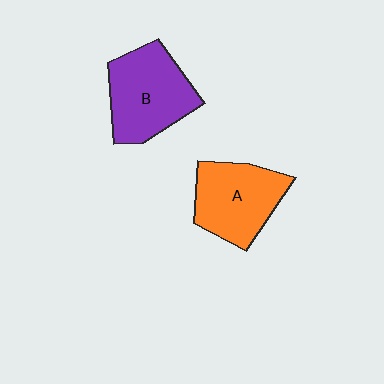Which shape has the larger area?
Shape B (purple).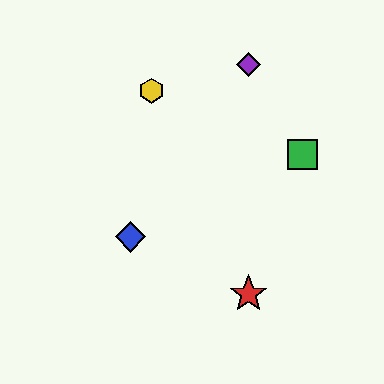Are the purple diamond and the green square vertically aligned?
No, the purple diamond is at x≈249 and the green square is at x≈303.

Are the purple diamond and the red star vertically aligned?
Yes, both are at x≈249.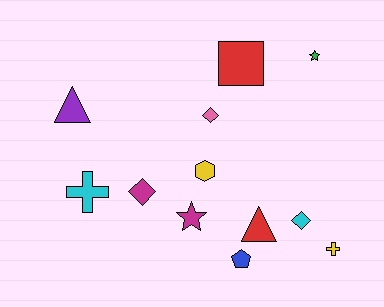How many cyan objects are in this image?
There are 2 cyan objects.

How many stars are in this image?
There are 2 stars.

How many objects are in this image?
There are 12 objects.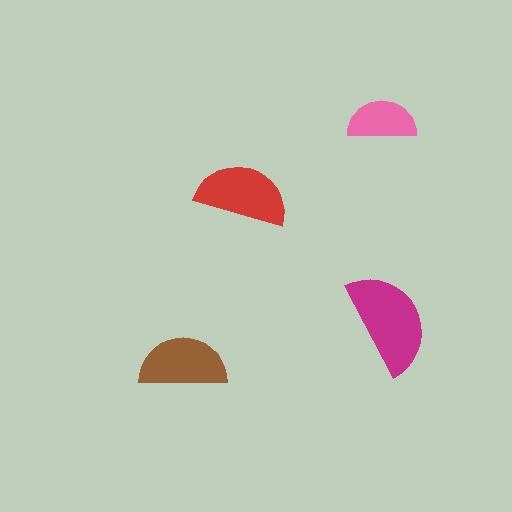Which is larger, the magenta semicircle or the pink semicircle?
The magenta one.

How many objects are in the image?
There are 4 objects in the image.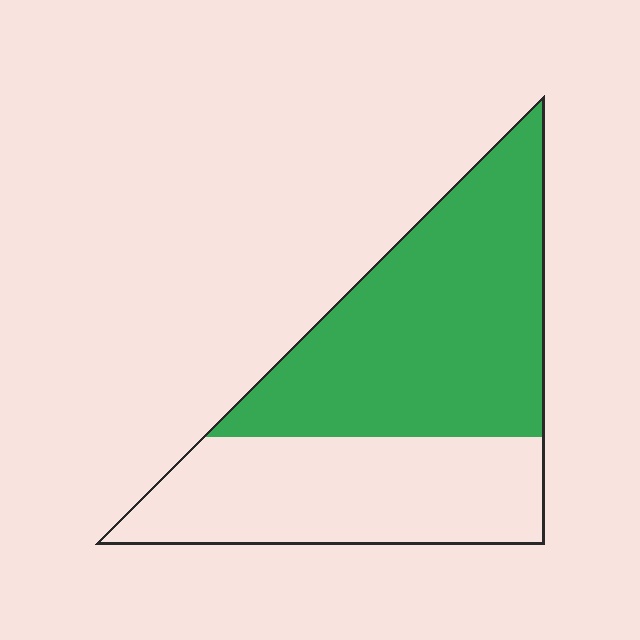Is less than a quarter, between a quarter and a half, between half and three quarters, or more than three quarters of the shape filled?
Between half and three quarters.